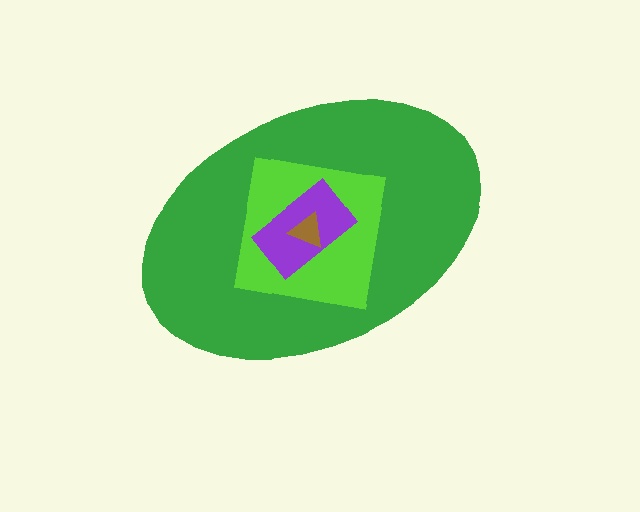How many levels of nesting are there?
4.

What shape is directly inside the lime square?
The purple rectangle.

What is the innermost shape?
The brown triangle.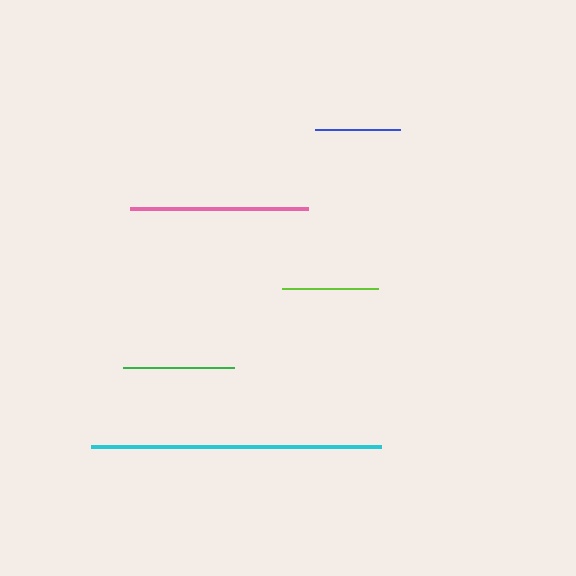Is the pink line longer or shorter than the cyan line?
The cyan line is longer than the pink line.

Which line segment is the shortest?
The blue line is the shortest at approximately 85 pixels.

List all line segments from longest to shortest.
From longest to shortest: cyan, pink, green, lime, blue.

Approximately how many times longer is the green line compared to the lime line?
The green line is approximately 1.2 times the length of the lime line.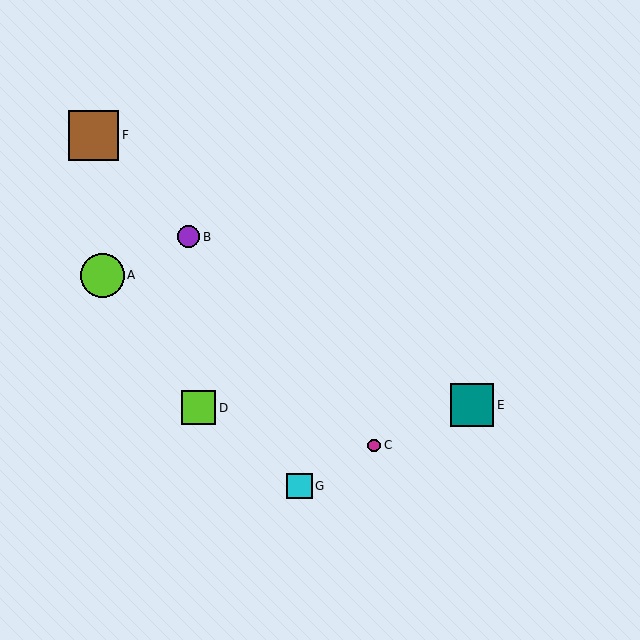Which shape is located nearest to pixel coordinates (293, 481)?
The cyan square (labeled G) at (299, 486) is nearest to that location.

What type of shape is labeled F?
Shape F is a brown square.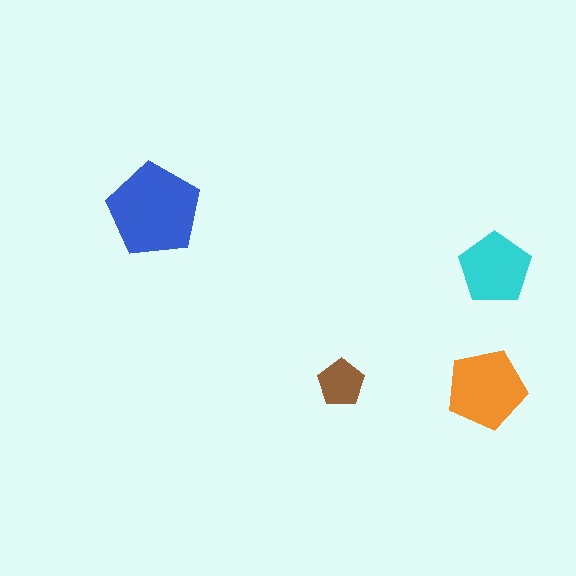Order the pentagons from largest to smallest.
the blue one, the orange one, the cyan one, the brown one.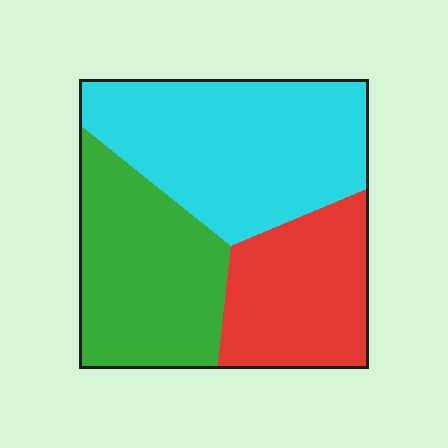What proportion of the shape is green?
Green takes up about one third (1/3) of the shape.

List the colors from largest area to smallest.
From largest to smallest: cyan, green, red.